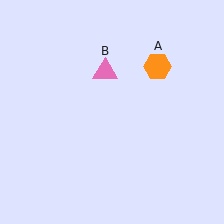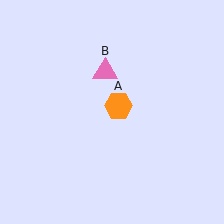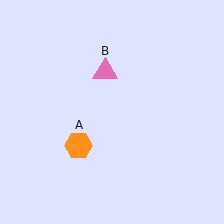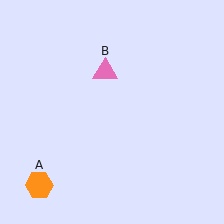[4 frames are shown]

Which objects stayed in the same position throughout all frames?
Pink triangle (object B) remained stationary.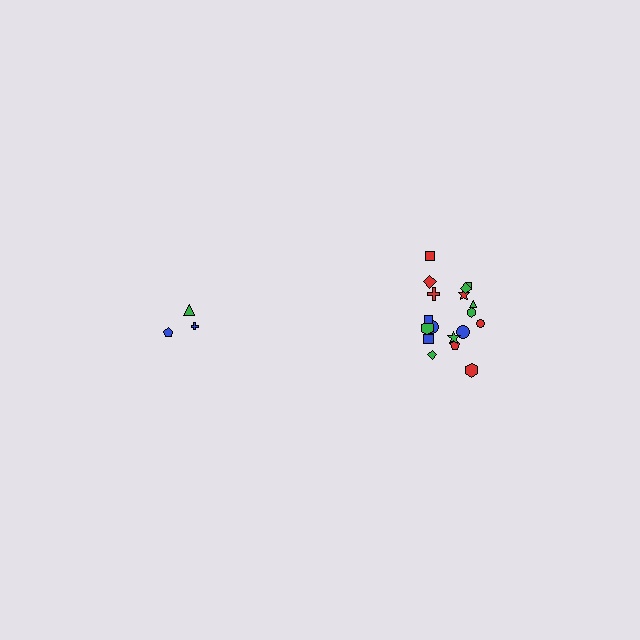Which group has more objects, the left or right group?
The right group.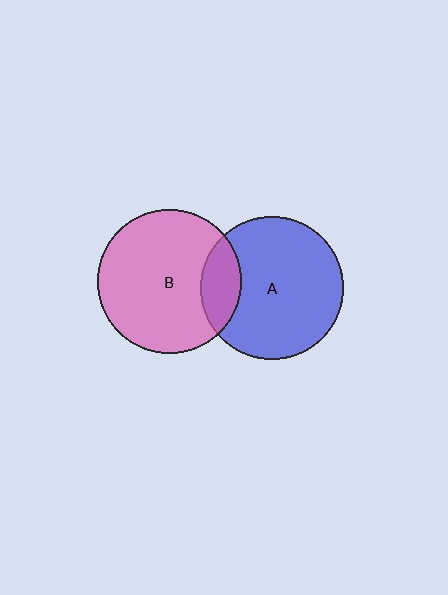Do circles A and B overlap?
Yes.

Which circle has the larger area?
Circle B (pink).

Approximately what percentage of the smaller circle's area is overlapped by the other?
Approximately 20%.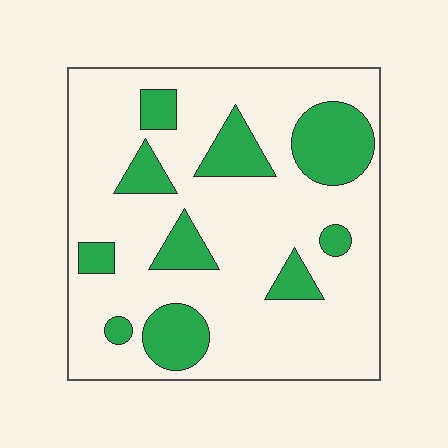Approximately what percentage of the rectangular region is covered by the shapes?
Approximately 25%.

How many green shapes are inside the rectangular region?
10.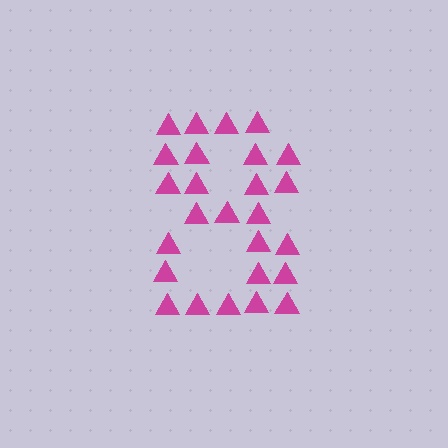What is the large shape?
The large shape is the digit 8.